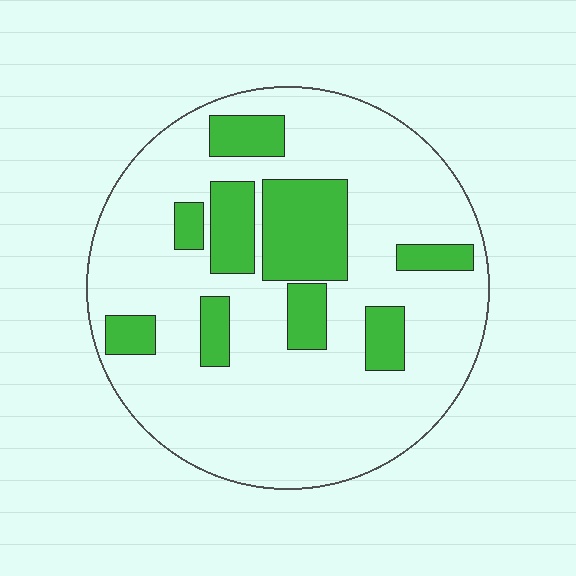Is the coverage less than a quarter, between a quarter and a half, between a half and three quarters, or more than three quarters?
Less than a quarter.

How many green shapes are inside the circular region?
9.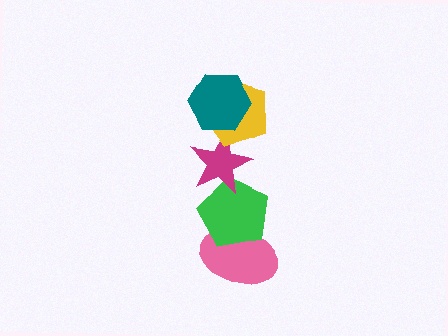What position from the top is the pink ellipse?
The pink ellipse is 5th from the top.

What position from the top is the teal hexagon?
The teal hexagon is 1st from the top.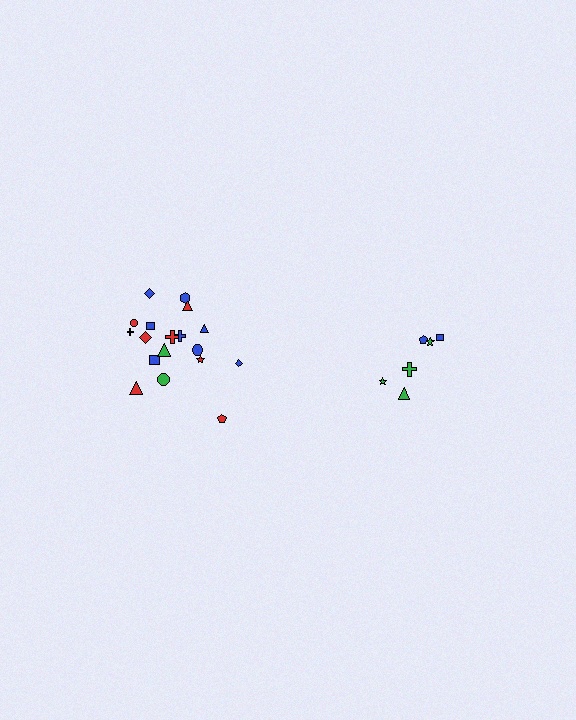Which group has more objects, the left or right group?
The left group.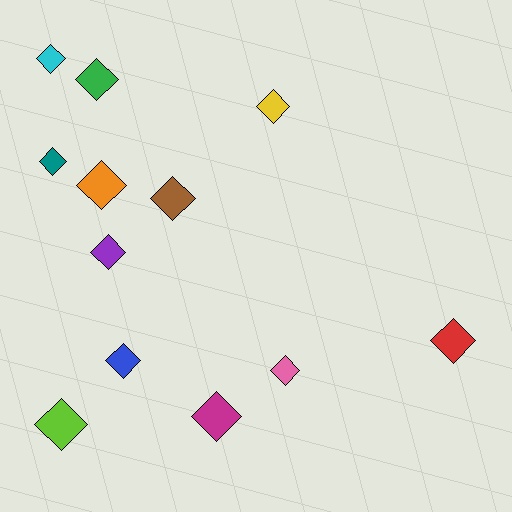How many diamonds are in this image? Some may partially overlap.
There are 12 diamonds.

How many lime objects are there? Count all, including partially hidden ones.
There is 1 lime object.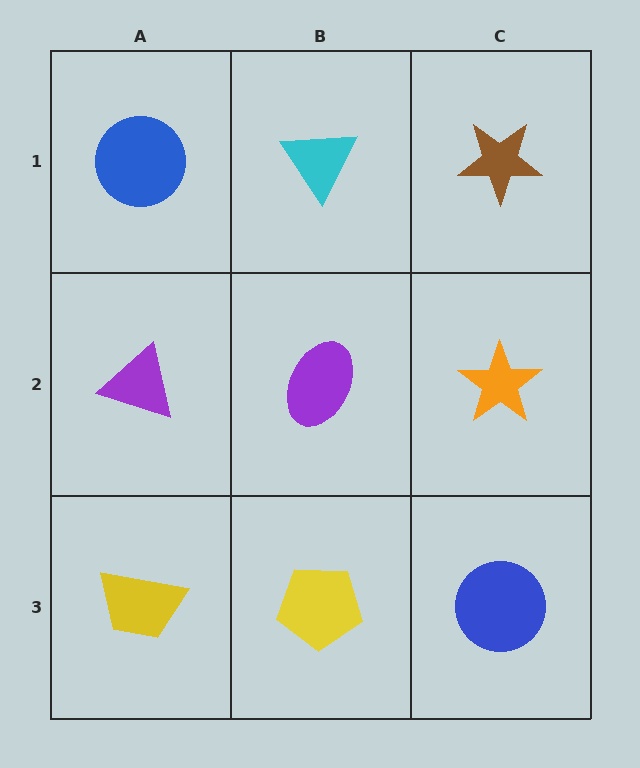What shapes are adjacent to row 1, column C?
An orange star (row 2, column C), a cyan triangle (row 1, column B).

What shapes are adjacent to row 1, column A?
A purple triangle (row 2, column A), a cyan triangle (row 1, column B).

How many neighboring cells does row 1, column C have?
2.